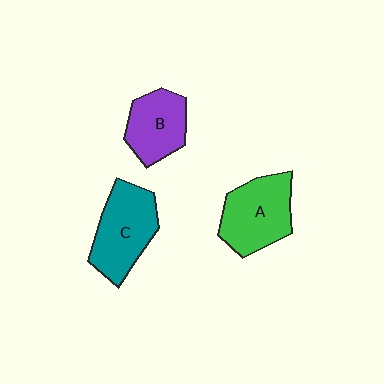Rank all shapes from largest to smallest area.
From largest to smallest: C (teal), A (green), B (purple).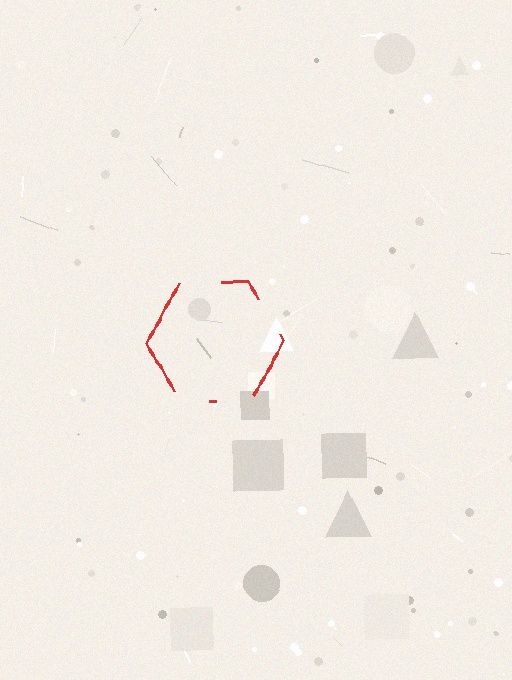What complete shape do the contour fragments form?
The contour fragments form a hexagon.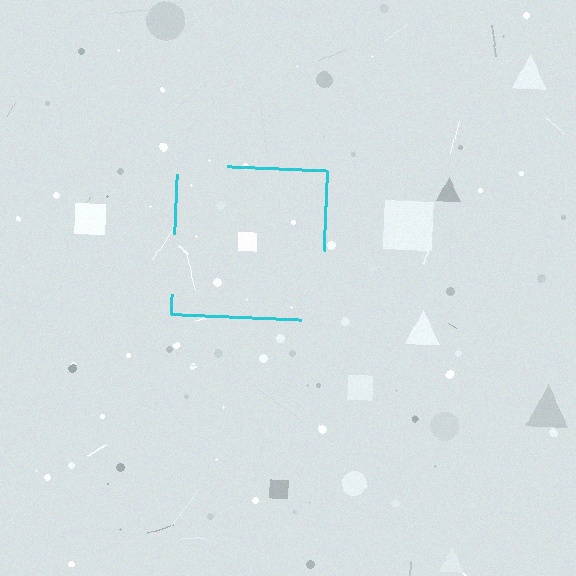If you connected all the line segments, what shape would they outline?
They would outline a square.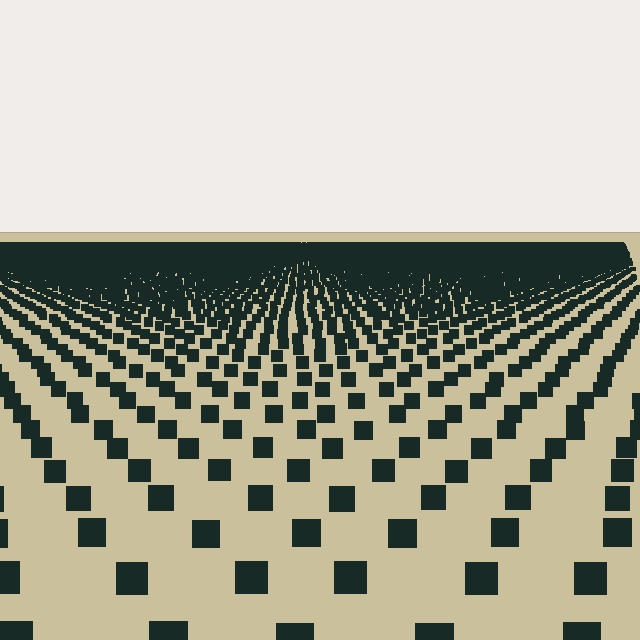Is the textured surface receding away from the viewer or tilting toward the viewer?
The surface is receding away from the viewer. Texture elements get smaller and denser toward the top.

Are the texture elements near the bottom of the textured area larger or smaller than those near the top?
Larger. Near the bottom, elements are closer to the viewer and appear at a bigger on-screen size.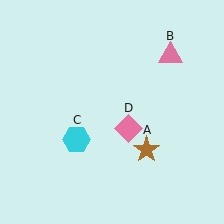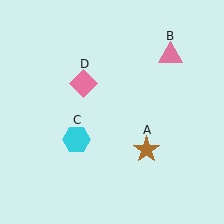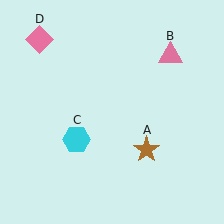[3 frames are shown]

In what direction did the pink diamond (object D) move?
The pink diamond (object D) moved up and to the left.